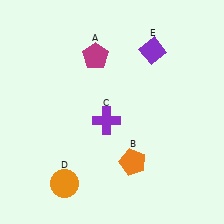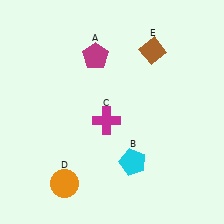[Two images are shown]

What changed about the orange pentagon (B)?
In Image 1, B is orange. In Image 2, it changed to cyan.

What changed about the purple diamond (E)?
In Image 1, E is purple. In Image 2, it changed to brown.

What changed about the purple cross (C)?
In Image 1, C is purple. In Image 2, it changed to magenta.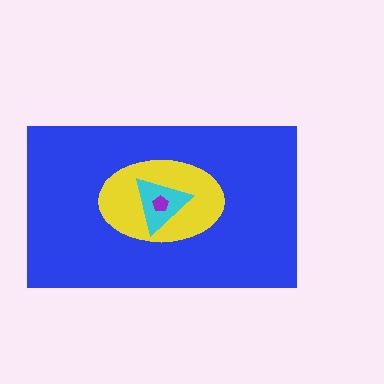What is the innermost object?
The purple pentagon.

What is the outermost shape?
The blue rectangle.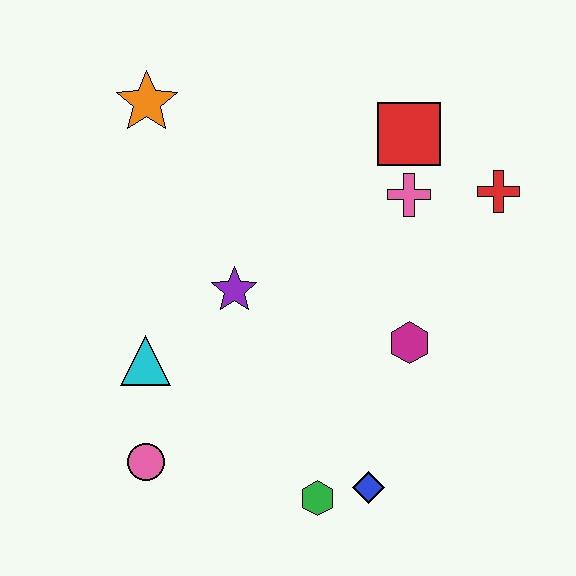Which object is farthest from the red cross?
The pink circle is farthest from the red cross.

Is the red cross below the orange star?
Yes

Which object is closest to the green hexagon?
The blue diamond is closest to the green hexagon.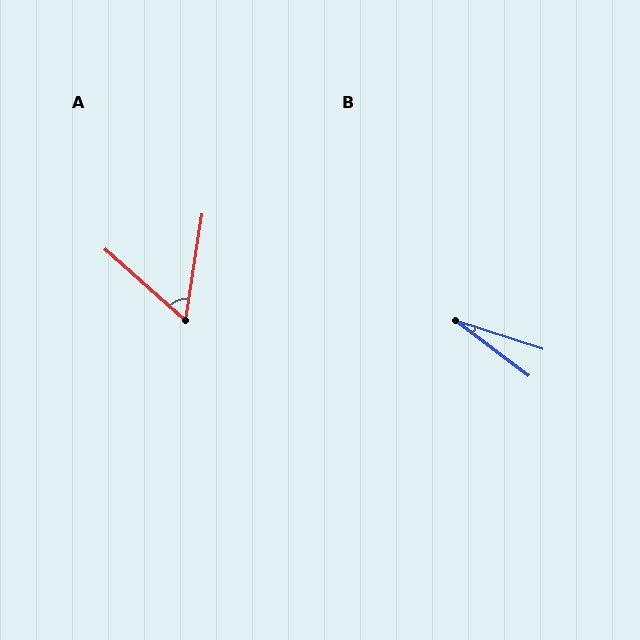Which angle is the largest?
A, at approximately 57 degrees.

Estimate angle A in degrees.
Approximately 57 degrees.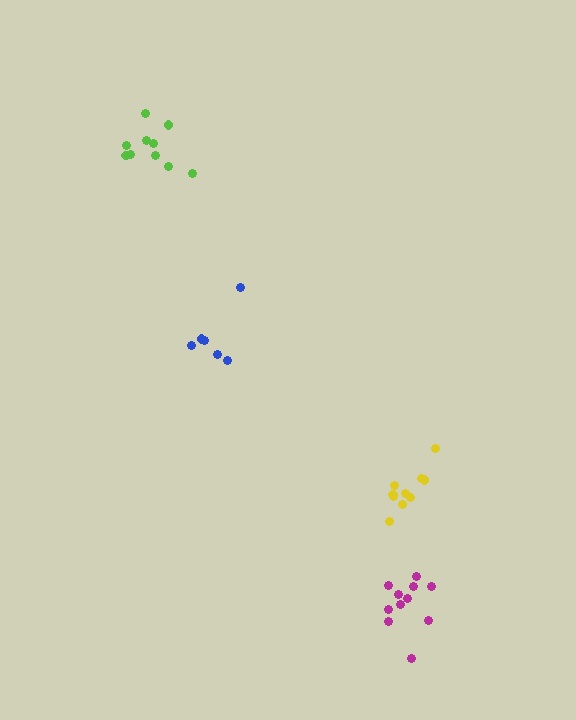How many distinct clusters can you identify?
There are 4 distinct clusters.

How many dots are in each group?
Group 1: 10 dots, Group 2: 10 dots, Group 3: 11 dots, Group 4: 6 dots (37 total).